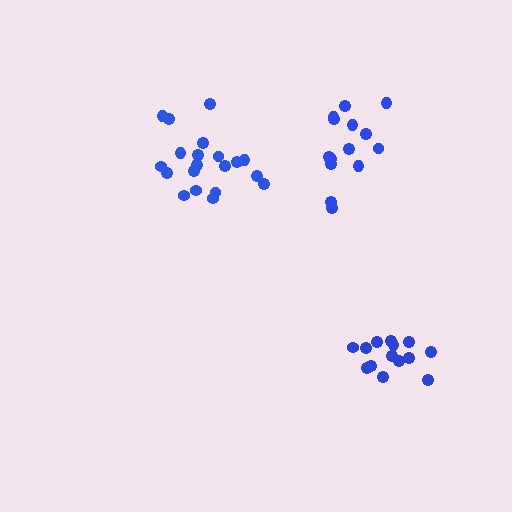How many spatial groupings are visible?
There are 3 spatial groupings.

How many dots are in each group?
Group 1: 14 dots, Group 2: 14 dots, Group 3: 20 dots (48 total).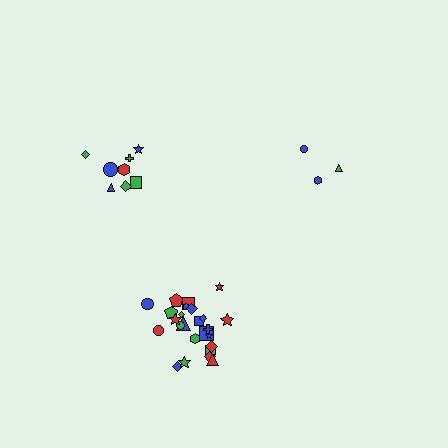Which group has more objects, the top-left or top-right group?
The top-left group.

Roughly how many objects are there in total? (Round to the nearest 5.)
Roughly 35 objects in total.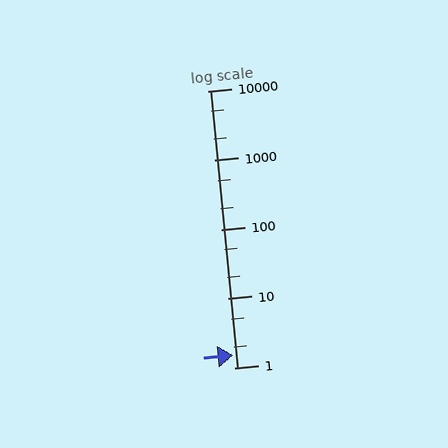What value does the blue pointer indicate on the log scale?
The pointer indicates approximately 1.5.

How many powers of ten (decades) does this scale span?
The scale spans 4 decades, from 1 to 10000.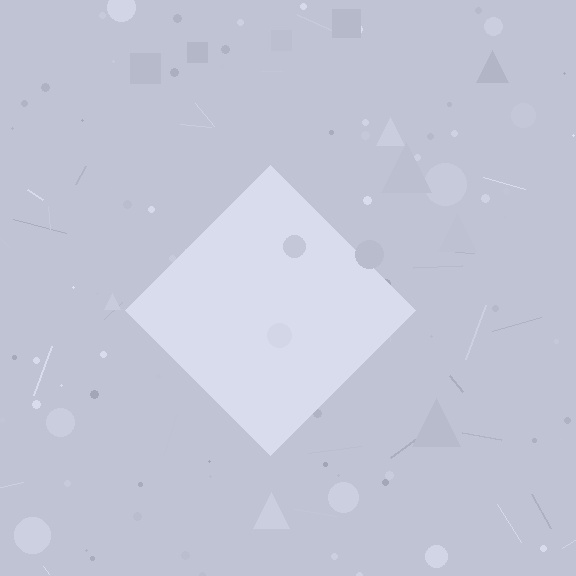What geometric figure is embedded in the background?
A diamond is embedded in the background.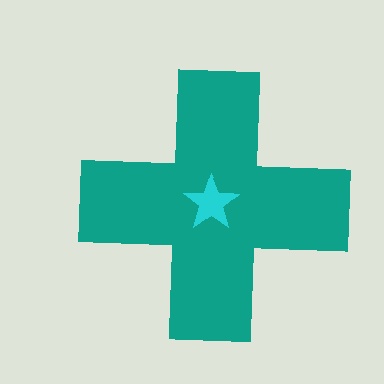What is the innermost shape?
The cyan star.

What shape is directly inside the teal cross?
The cyan star.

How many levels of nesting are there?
2.